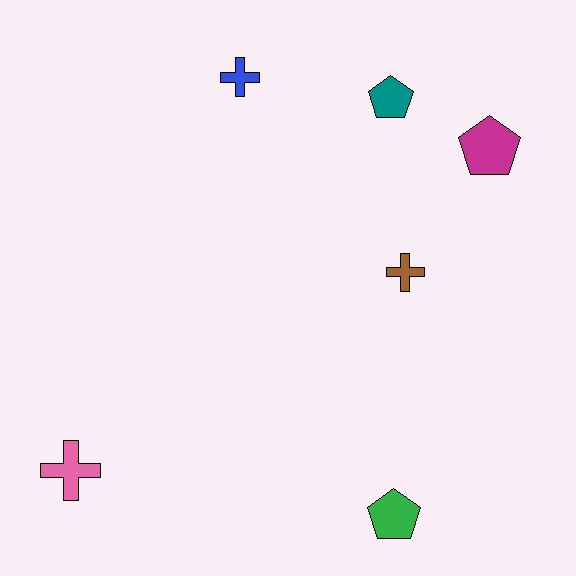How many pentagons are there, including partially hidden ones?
There are 3 pentagons.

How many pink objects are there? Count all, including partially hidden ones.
There is 1 pink object.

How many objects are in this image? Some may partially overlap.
There are 6 objects.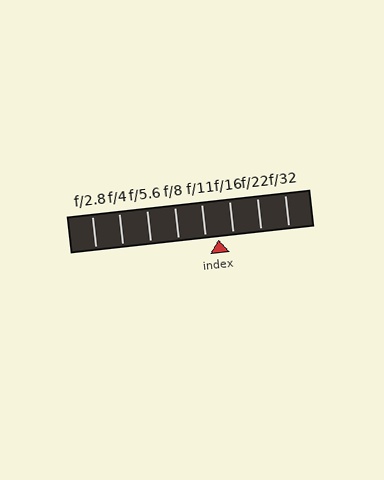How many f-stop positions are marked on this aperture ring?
There are 8 f-stop positions marked.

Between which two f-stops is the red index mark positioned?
The index mark is between f/11 and f/16.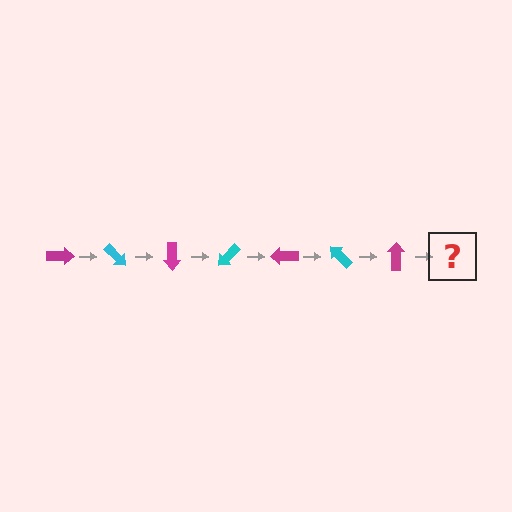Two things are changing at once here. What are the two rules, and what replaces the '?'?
The two rules are that it rotates 45 degrees each step and the color cycles through magenta and cyan. The '?' should be a cyan arrow, rotated 315 degrees from the start.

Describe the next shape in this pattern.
It should be a cyan arrow, rotated 315 degrees from the start.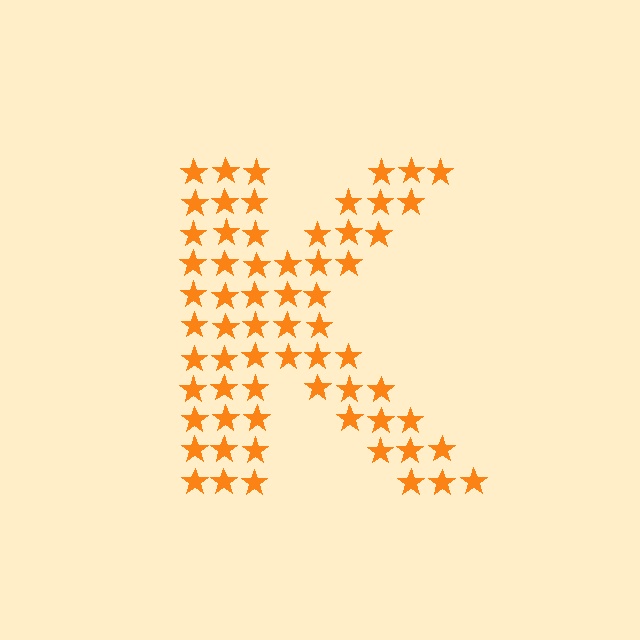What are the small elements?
The small elements are stars.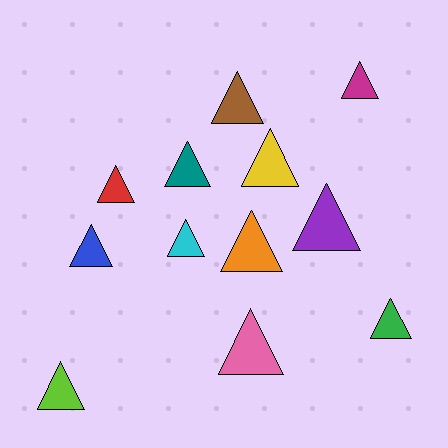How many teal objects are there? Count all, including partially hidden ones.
There is 1 teal object.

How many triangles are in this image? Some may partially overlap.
There are 12 triangles.